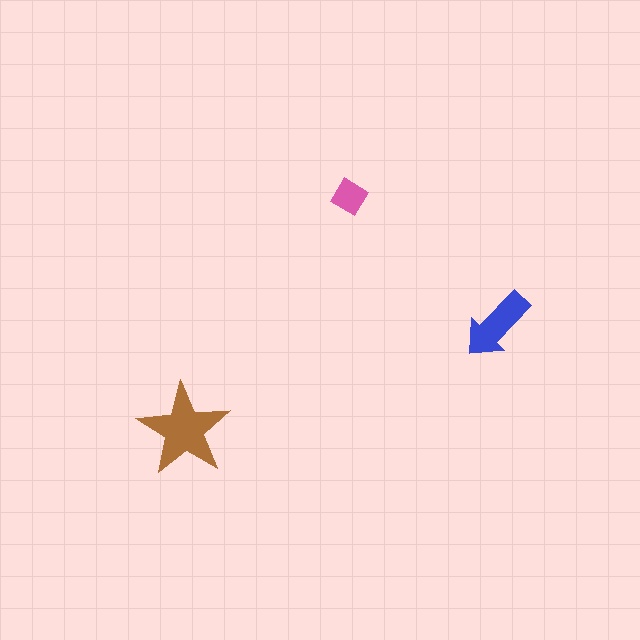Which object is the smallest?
The pink diamond.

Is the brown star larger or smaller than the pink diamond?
Larger.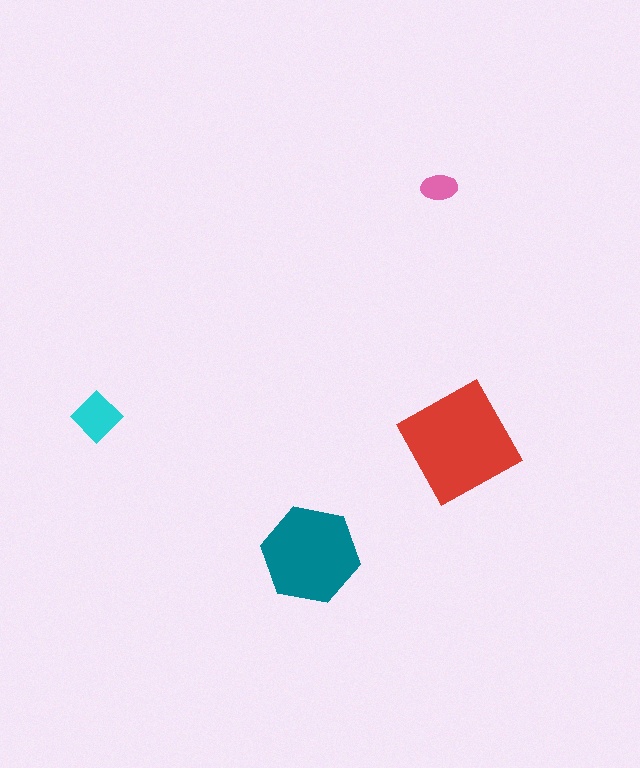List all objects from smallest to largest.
The pink ellipse, the cyan diamond, the teal hexagon, the red square.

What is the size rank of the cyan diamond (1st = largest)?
3rd.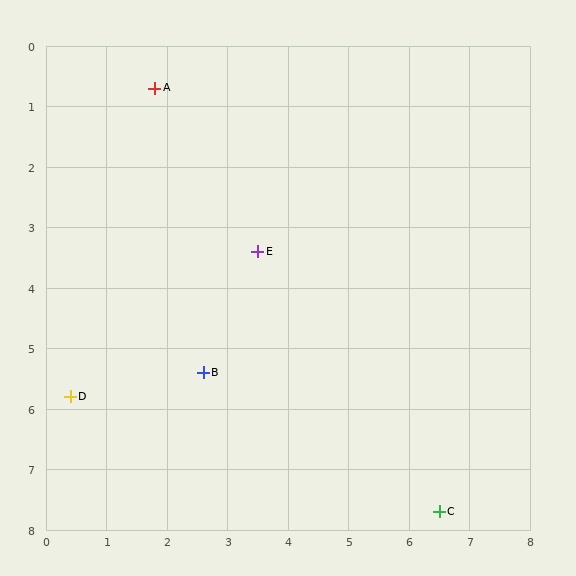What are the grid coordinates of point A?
Point A is at approximately (1.8, 0.7).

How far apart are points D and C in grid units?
Points D and C are about 6.4 grid units apart.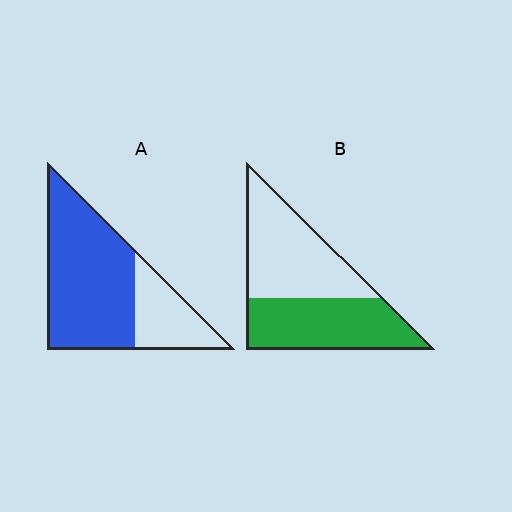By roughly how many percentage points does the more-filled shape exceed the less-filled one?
By roughly 25 percentage points (A over B).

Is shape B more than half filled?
Roughly half.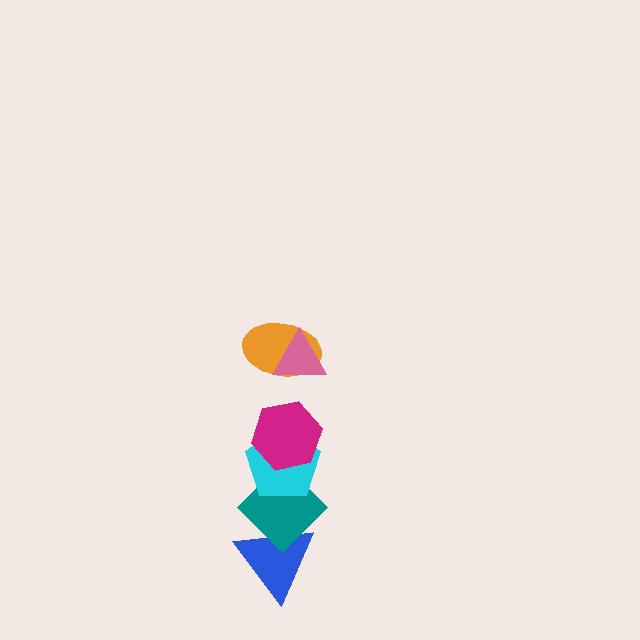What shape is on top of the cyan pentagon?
The magenta hexagon is on top of the cyan pentagon.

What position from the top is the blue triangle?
The blue triangle is 6th from the top.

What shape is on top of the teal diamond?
The cyan pentagon is on top of the teal diamond.